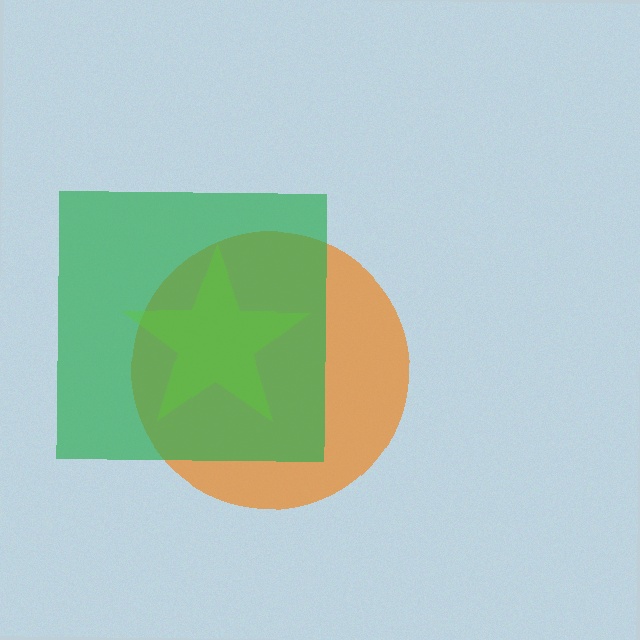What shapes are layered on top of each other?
The layered shapes are: an orange circle, a green square, a lime star.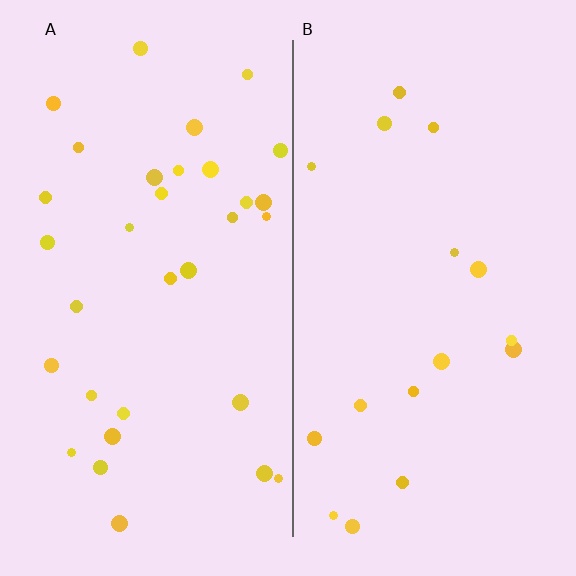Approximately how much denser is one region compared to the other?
Approximately 1.9× — region A over region B.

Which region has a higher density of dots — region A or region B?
A (the left).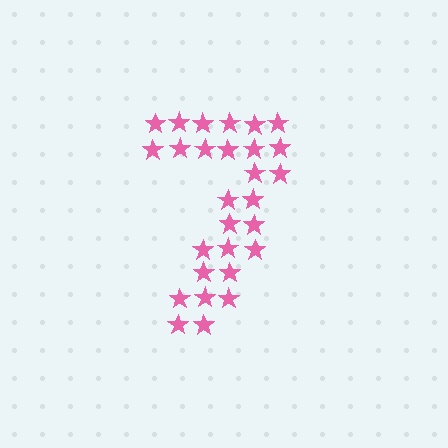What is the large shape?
The large shape is the digit 7.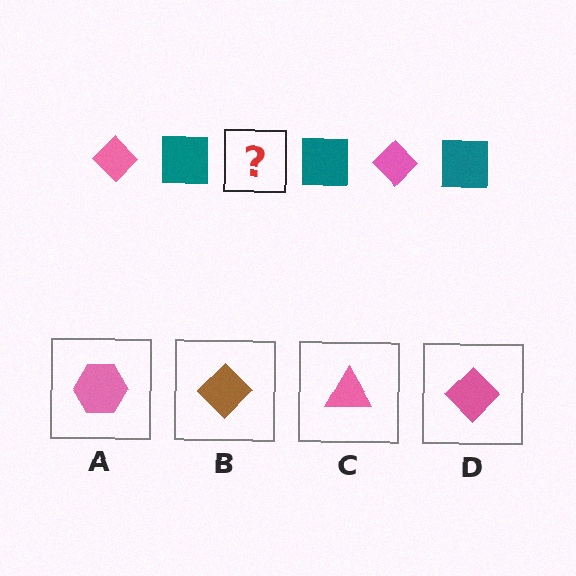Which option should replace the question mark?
Option D.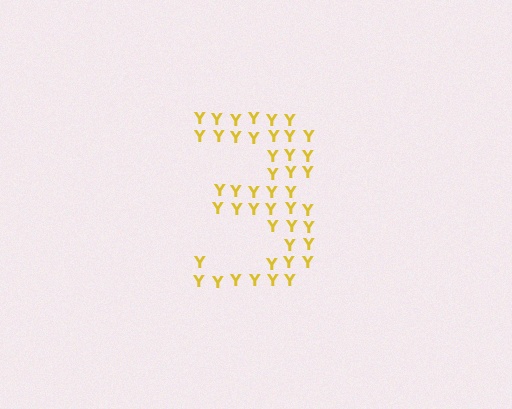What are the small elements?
The small elements are letter Y's.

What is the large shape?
The large shape is the digit 3.